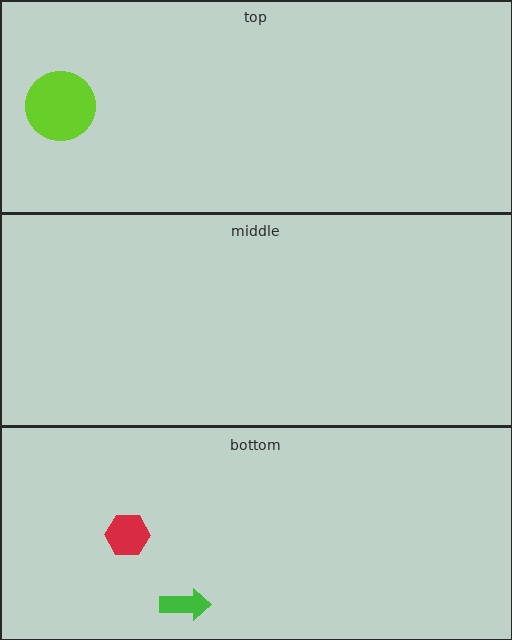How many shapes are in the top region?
1.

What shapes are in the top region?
The lime circle.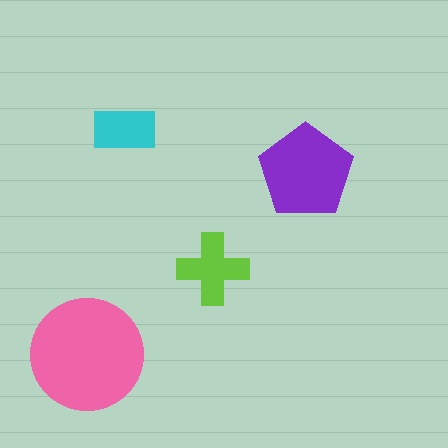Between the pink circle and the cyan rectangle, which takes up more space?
The pink circle.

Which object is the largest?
The pink circle.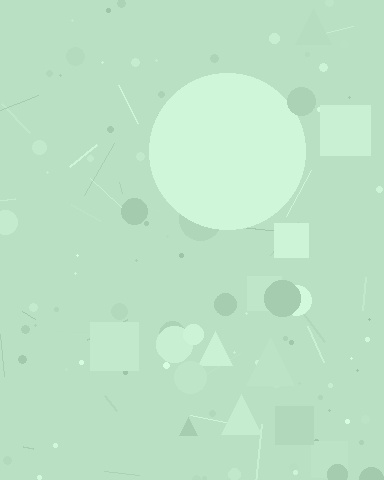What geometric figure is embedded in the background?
A circle is embedded in the background.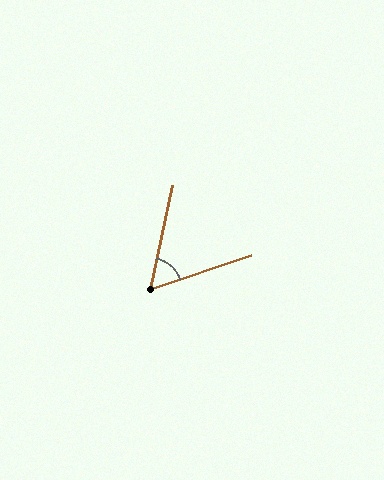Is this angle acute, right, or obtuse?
It is acute.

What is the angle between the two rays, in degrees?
Approximately 59 degrees.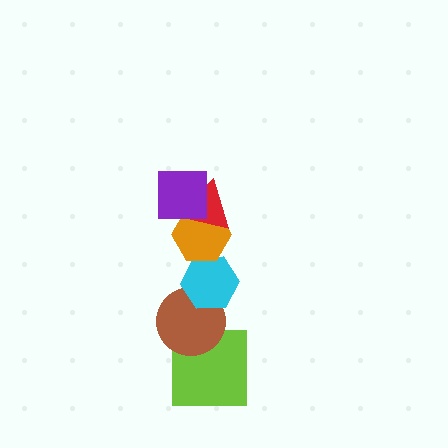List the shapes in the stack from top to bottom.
From top to bottom: the purple square, the red triangle, the orange hexagon, the cyan hexagon, the brown circle, the lime square.